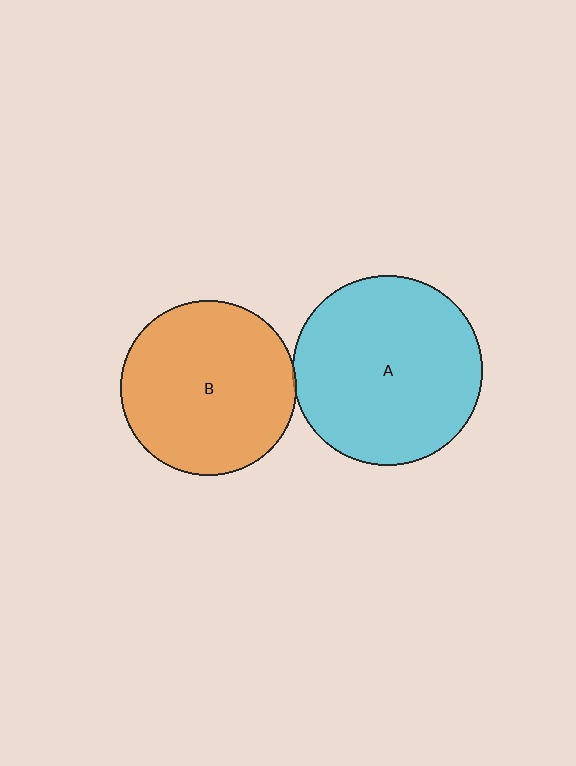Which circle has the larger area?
Circle A (cyan).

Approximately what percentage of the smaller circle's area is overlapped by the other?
Approximately 5%.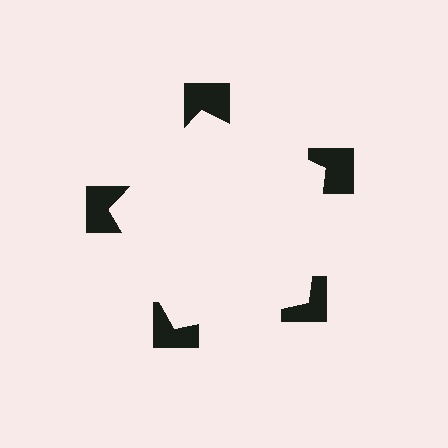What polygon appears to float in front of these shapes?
An illusory pentagon — its edges are inferred from the aligned wedge cuts in the notched squares, not physically drawn.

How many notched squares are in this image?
There are 5 — one at each vertex of the illusory pentagon.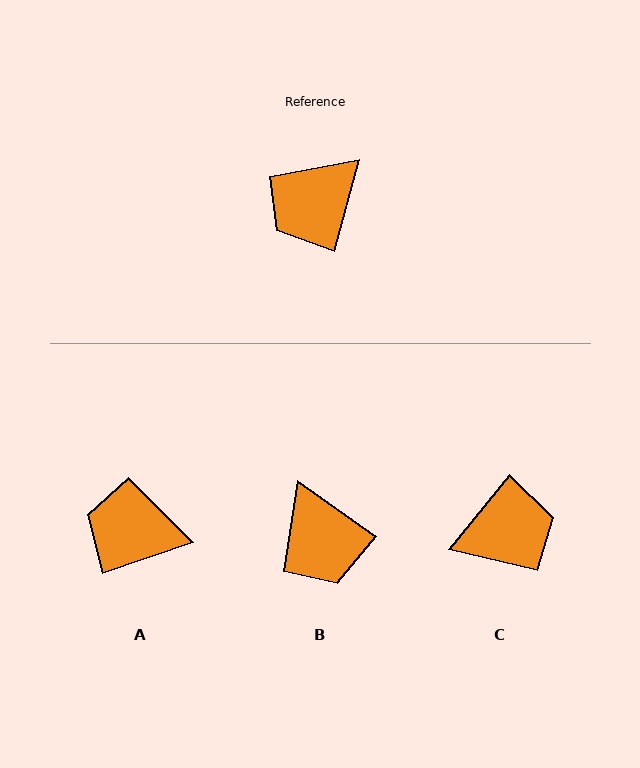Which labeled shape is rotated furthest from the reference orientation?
C, about 156 degrees away.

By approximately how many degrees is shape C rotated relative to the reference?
Approximately 156 degrees counter-clockwise.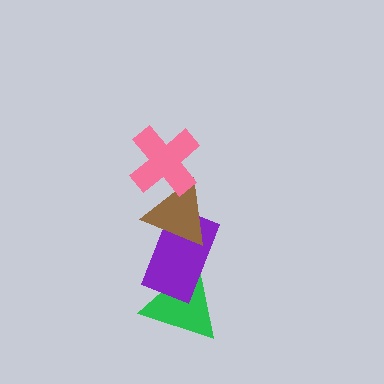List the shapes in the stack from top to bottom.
From top to bottom: the pink cross, the brown triangle, the purple rectangle, the green triangle.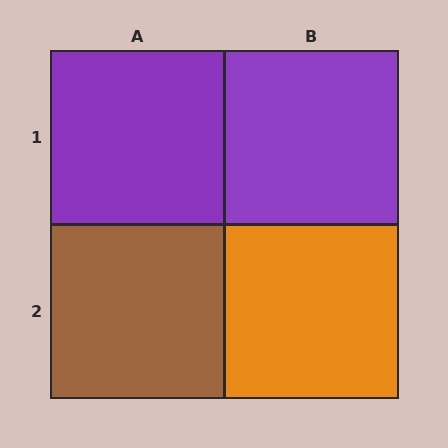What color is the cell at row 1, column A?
Purple.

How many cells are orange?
1 cell is orange.